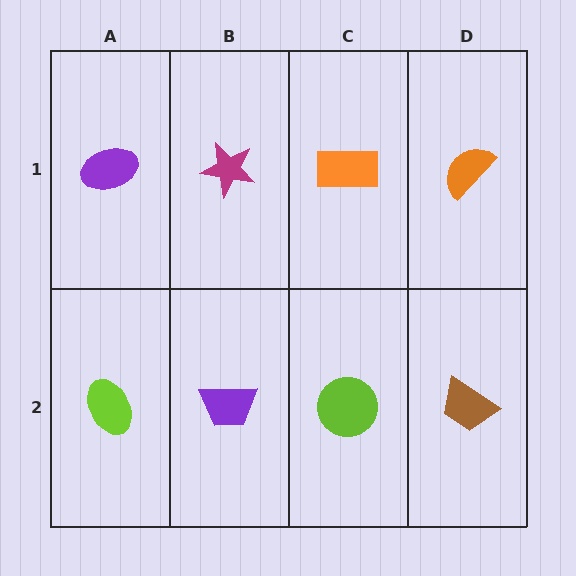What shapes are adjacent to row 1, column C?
A lime circle (row 2, column C), a magenta star (row 1, column B), an orange semicircle (row 1, column D).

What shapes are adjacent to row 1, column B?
A purple trapezoid (row 2, column B), a purple ellipse (row 1, column A), an orange rectangle (row 1, column C).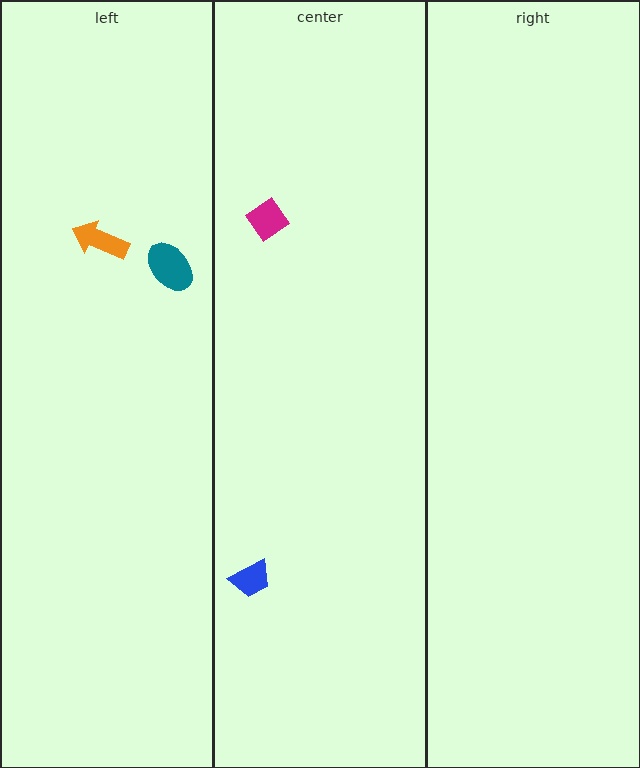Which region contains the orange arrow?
The left region.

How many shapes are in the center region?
2.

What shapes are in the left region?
The orange arrow, the teal ellipse.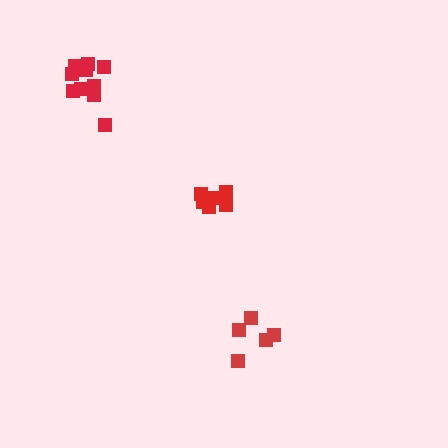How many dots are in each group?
Group 1: 5 dots, Group 2: 10 dots, Group 3: 6 dots (21 total).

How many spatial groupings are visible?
There are 3 spatial groupings.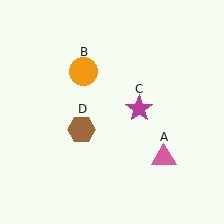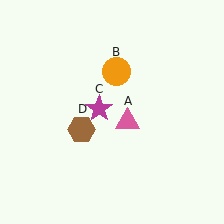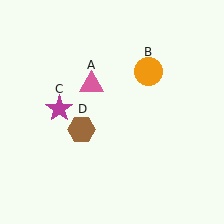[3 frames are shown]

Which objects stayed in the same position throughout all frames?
Brown hexagon (object D) remained stationary.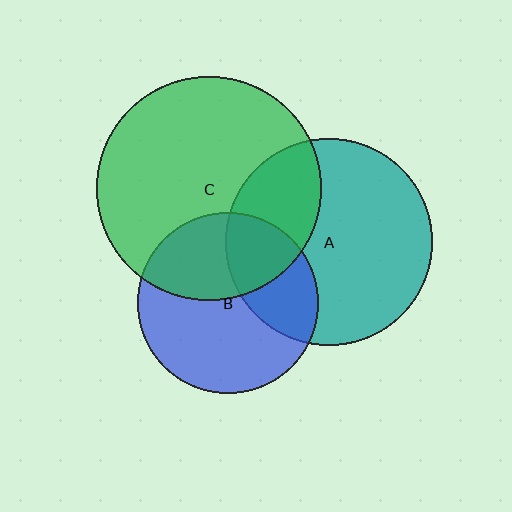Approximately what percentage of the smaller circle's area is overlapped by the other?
Approximately 40%.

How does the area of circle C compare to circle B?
Approximately 1.5 times.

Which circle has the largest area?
Circle C (green).